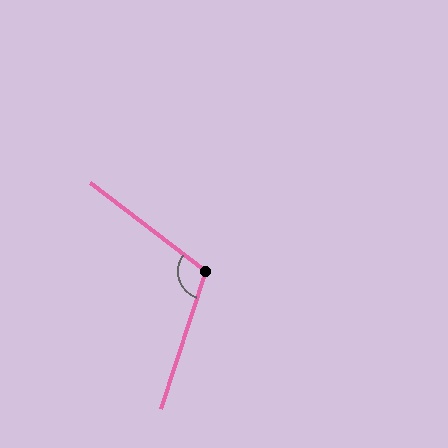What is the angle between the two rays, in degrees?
Approximately 109 degrees.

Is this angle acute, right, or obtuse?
It is obtuse.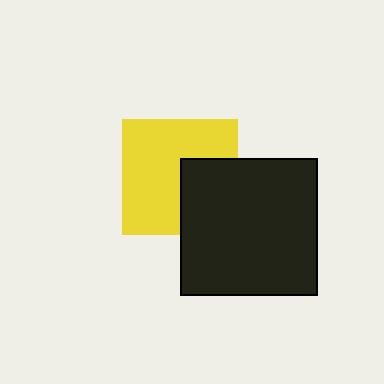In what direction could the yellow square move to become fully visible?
The yellow square could move left. That would shift it out from behind the black square entirely.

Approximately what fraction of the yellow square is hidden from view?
Roughly 34% of the yellow square is hidden behind the black square.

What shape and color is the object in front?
The object in front is a black square.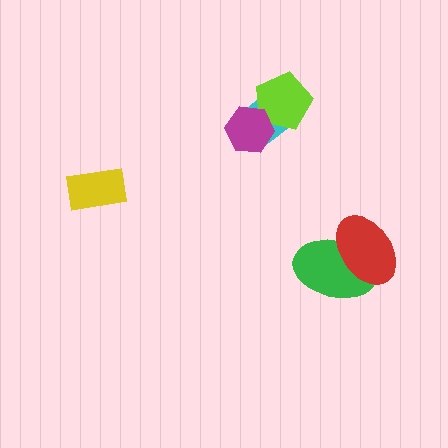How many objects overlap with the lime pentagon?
2 objects overlap with the lime pentagon.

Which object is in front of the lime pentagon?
The magenta hexagon is in front of the lime pentagon.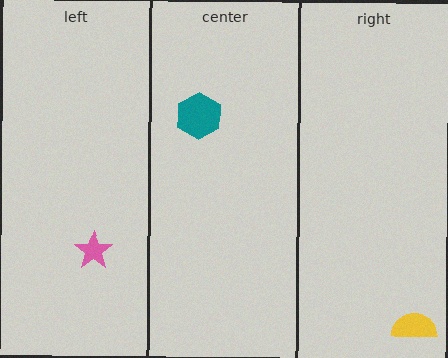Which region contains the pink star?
The left region.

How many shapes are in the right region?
1.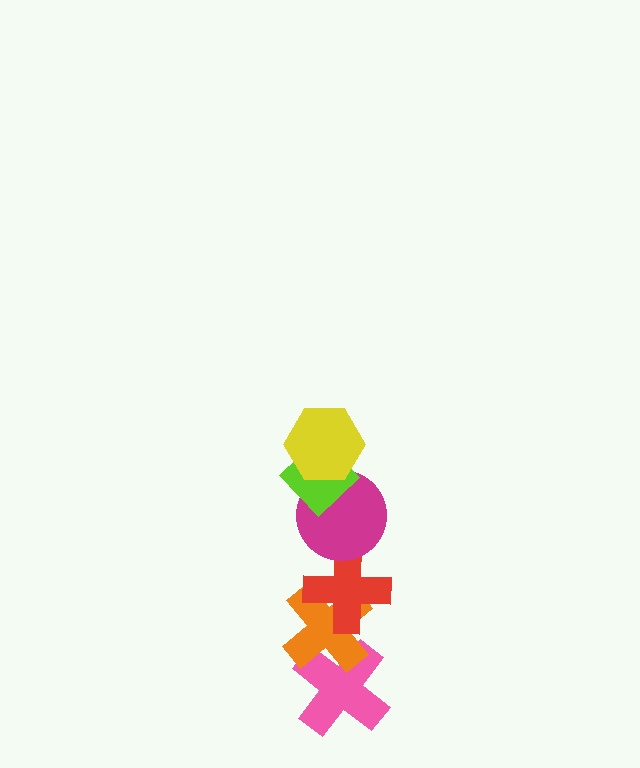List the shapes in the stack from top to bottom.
From top to bottom: the yellow hexagon, the lime diamond, the magenta circle, the red cross, the orange cross, the pink cross.